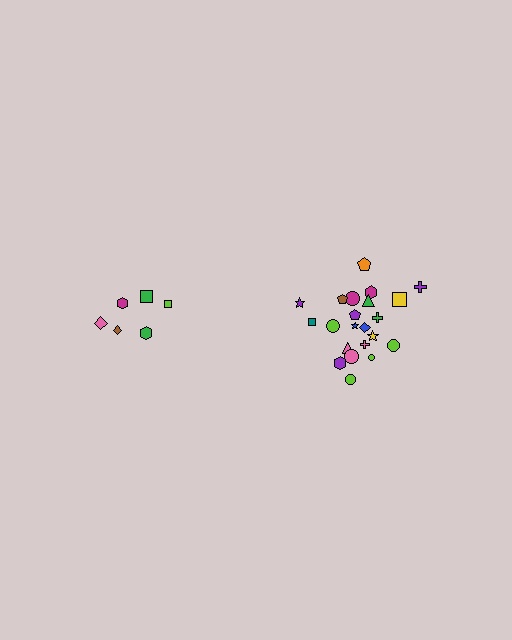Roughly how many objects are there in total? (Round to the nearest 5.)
Roughly 30 objects in total.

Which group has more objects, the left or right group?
The right group.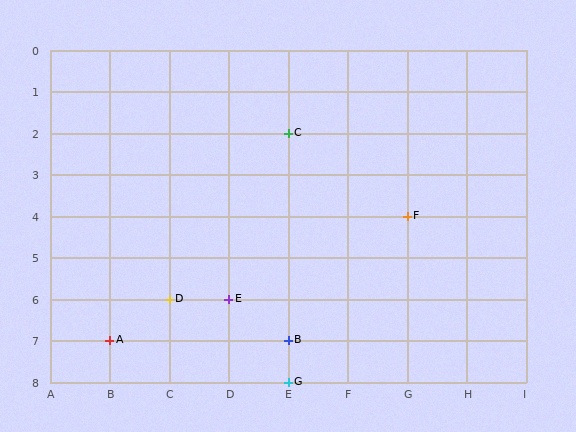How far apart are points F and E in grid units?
Points F and E are 3 columns and 2 rows apart (about 3.6 grid units diagonally).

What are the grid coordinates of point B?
Point B is at grid coordinates (E, 7).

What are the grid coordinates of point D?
Point D is at grid coordinates (C, 6).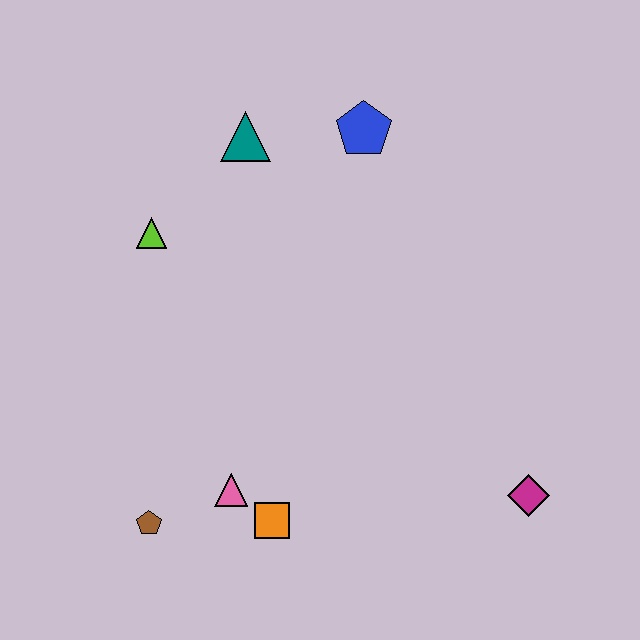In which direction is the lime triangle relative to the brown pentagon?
The lime triangle is above the brown pentagon.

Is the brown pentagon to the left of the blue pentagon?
Yes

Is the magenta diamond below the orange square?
No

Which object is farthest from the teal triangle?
The magenta diamond is farthest from the teal triangle.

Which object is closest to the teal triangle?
The blue pentagon is closest to the teal triangle.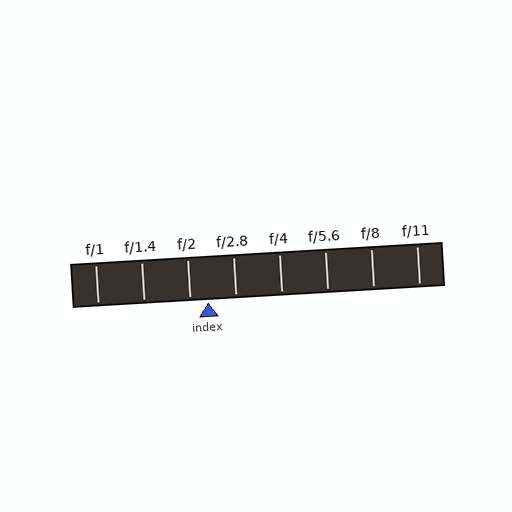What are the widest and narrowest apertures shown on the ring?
The widest aperture shown is f/1 and the narrowest is f/11.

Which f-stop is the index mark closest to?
The index mark is closest to f/2.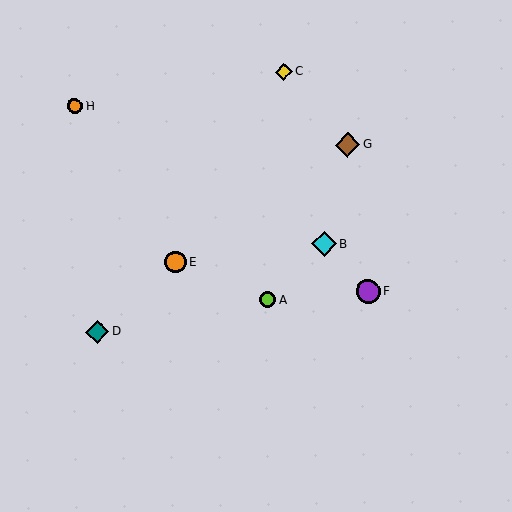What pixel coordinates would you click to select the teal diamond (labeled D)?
Click at (97, 332) to select the teal diamond D.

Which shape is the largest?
The cyan diamond (labeled B) is the largest.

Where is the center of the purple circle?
The center of the purple circle is at (368, 291).